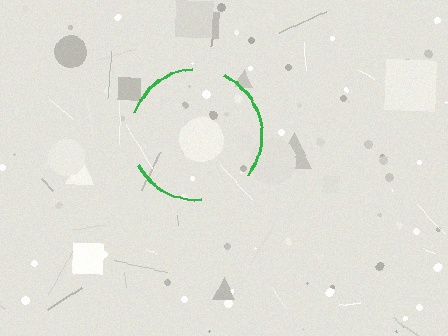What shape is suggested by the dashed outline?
The dashed outline suggests a circle.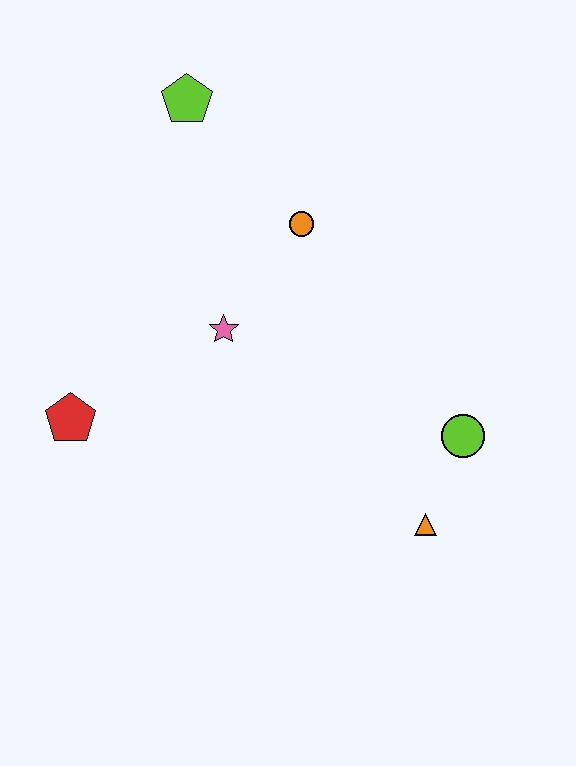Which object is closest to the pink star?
The orange circle is closest to the pink star.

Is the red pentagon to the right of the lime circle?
No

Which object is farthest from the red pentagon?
The lime circle is farthest from the red pentagon.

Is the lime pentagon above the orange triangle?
Yes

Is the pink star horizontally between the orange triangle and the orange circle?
No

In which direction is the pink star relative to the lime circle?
The pink star is to the left of the lime circle.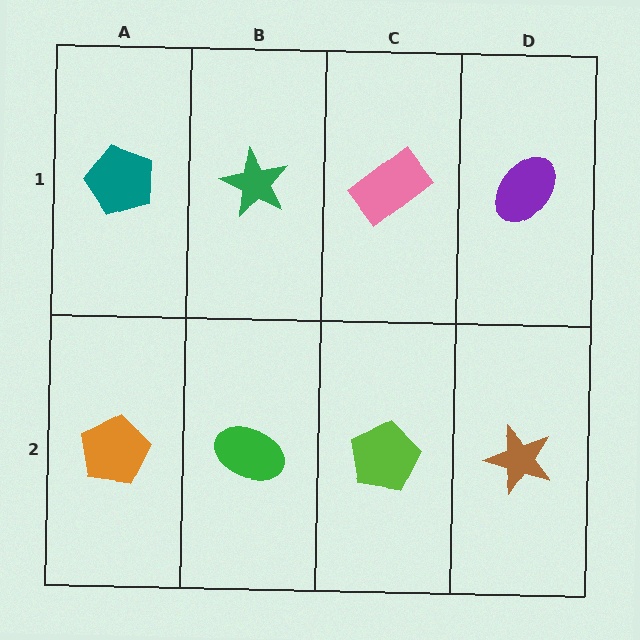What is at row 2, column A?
An orange pentagon.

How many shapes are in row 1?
4 shapes.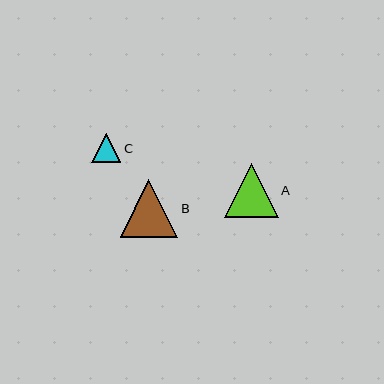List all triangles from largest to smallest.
From largest to smallest: B, A, C.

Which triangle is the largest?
Triangle B is the largest with a size of approximately 58 pixels.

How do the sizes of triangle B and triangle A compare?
Triangle B and triangle A are approximately the same size.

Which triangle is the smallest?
Triangle C is the smallest with a size of approximately 29 pixels.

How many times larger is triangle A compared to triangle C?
Triangle A is approximately 1.9 times the size of triangle C.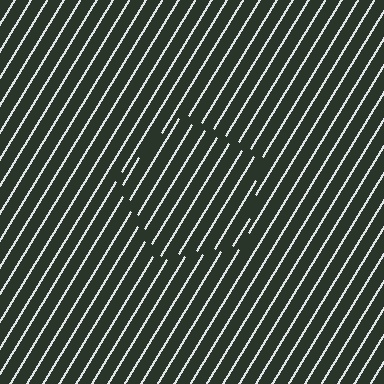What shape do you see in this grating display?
An illusory pentagon. The interior of the shape contains the same grating, shifted by half a period — the contour is defined by the phase discontinuity where line-ends from the inner and outer gratings abut.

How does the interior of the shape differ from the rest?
The interior of the shape contains the same grating, shifted by half a period — the contour is defined by the phase discontinuity where line-ends from the inner and outer gratings abut.